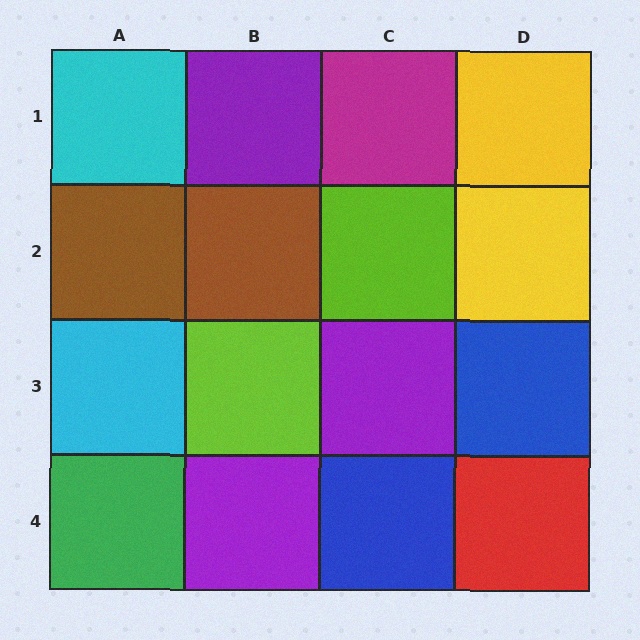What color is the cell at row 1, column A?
Cyan.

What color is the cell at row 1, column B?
Purple.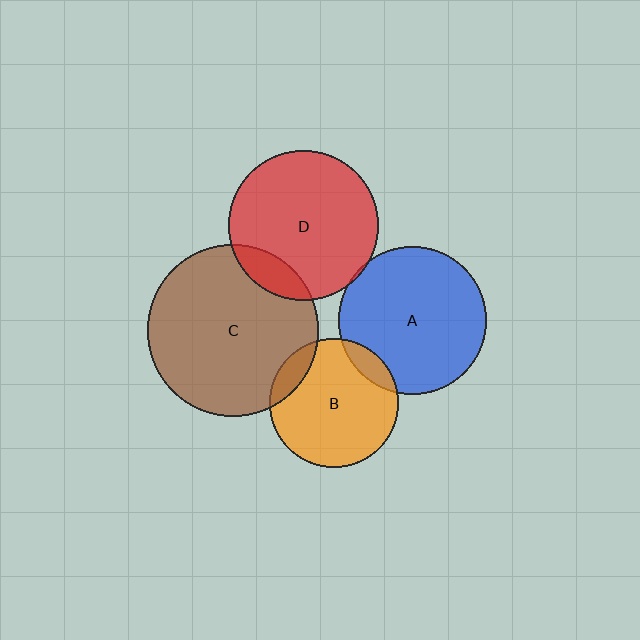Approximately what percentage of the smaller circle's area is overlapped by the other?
Approximately 5%.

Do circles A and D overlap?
Yes.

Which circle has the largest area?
Circle C (brown).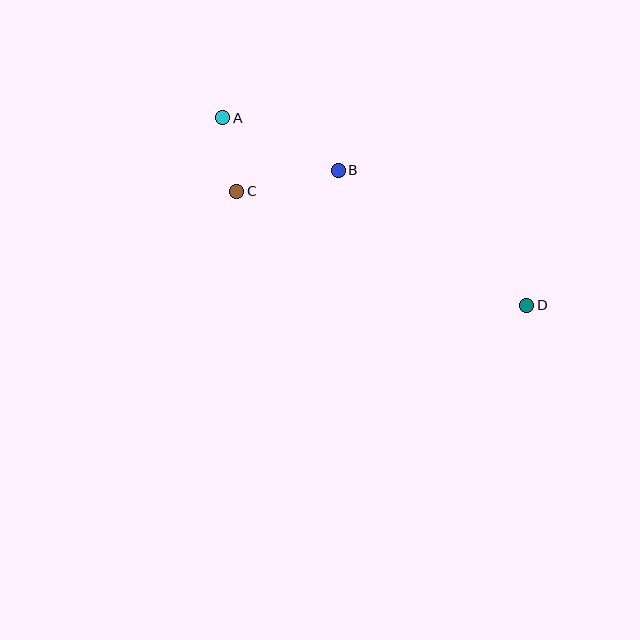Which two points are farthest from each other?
Points A and D are farthest from each other.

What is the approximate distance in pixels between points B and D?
The distance between B and D is approximately 232 pixels.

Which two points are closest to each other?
Points A and C are closest to each other.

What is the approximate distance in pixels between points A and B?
The distance between A and B is approximately 127 pixels.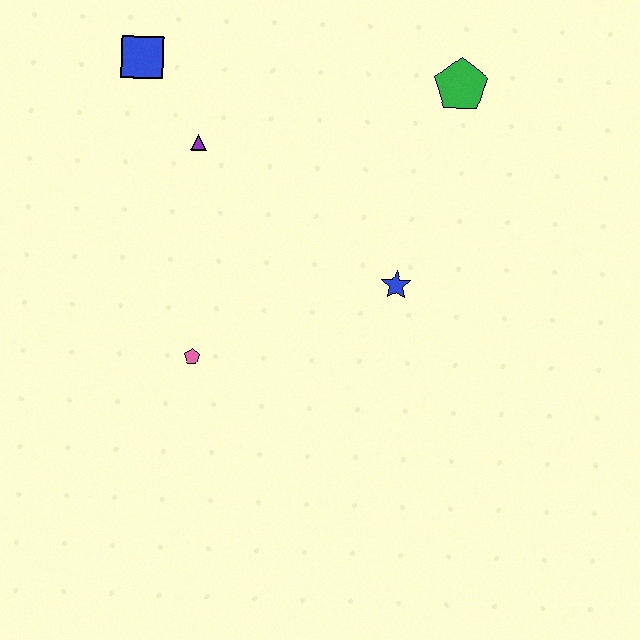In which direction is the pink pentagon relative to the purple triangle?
The pink pentagon is below the purple triangle.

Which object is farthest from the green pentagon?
The pink pentagon is farthest from the green pentagon.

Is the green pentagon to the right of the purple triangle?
Yes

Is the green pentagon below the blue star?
No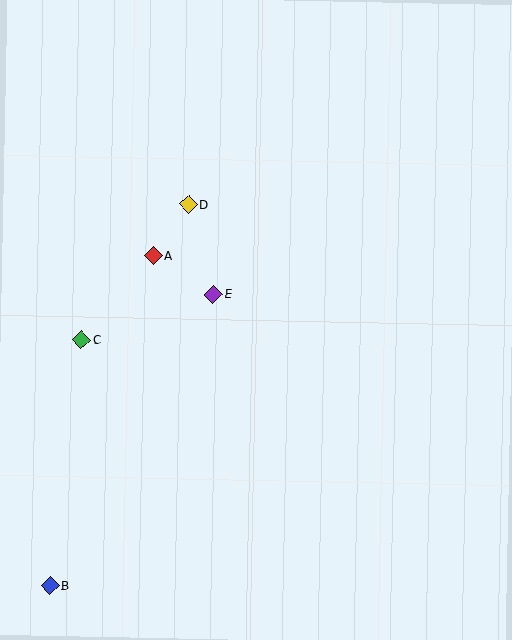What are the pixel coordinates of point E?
Point E is at (213, 294).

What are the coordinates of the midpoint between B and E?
The midpoint between B and E is at (132, 440).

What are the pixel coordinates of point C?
Point C is at (81, 340).